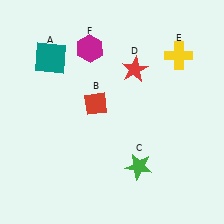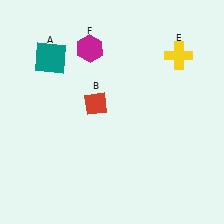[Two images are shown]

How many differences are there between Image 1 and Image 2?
There are 2 differences between the two images.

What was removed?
The red star (D), the green star (C) were removed in Image 2.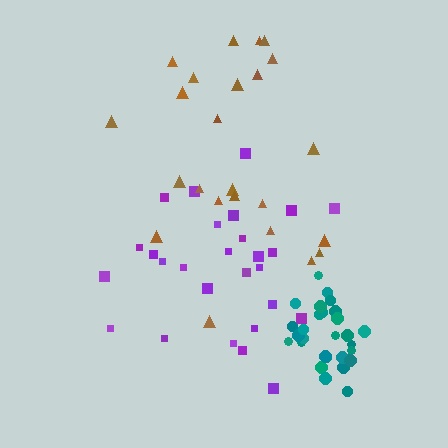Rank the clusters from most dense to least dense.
teal, purple, brown.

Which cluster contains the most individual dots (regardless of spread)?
Teal (28).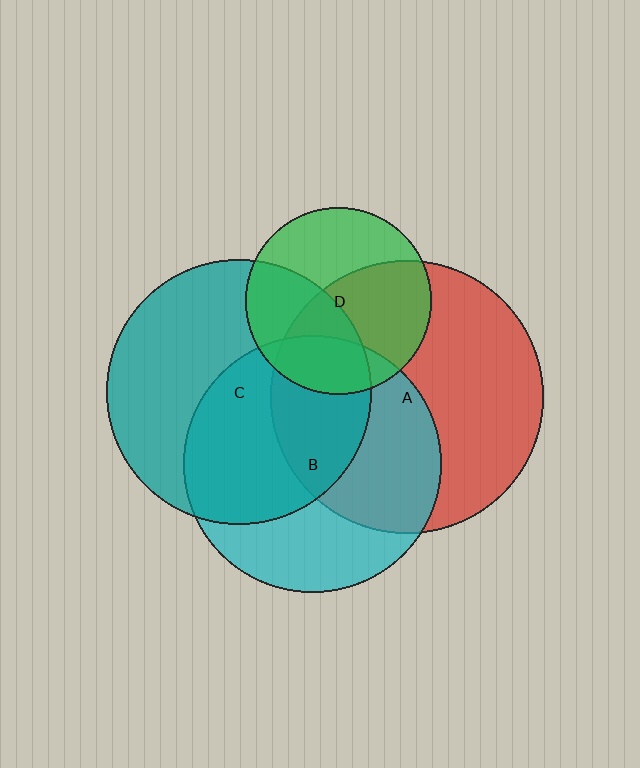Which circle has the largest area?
Circle A (red).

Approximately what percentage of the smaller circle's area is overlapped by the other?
Approximately 25%.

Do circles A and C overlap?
Yes.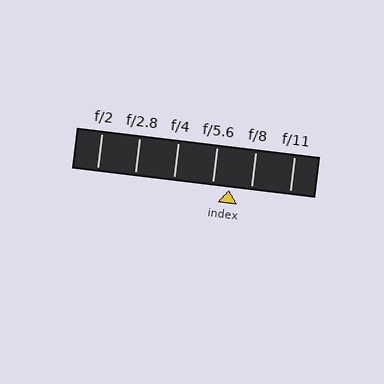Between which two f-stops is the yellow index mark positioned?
The index mark is between f/5.6 and f/8.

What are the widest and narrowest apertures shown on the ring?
The widest aperture shown is f/2 and the narrowest is f/11.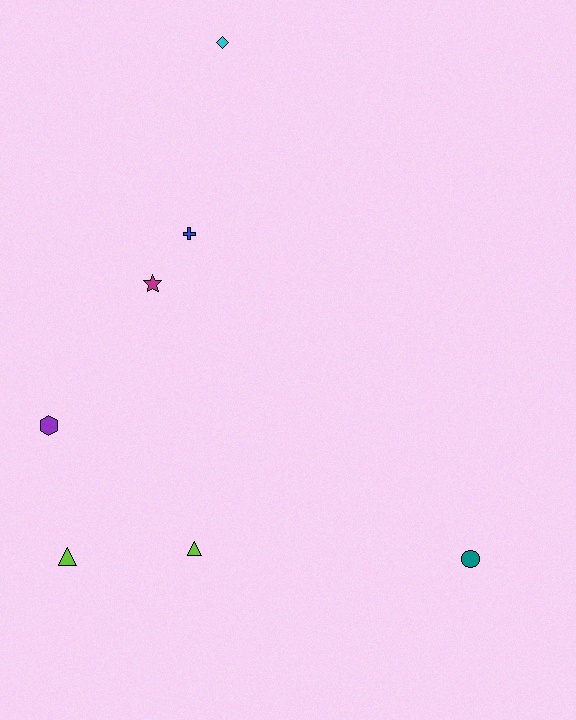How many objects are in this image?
There are 7 objects.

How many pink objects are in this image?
There are no pink objects.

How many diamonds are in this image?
There is 1 diamond.